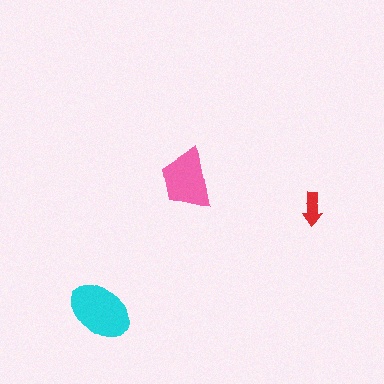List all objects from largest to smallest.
The cyan ellipse, the pink trapezoid, the red arrow.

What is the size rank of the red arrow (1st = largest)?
3rd.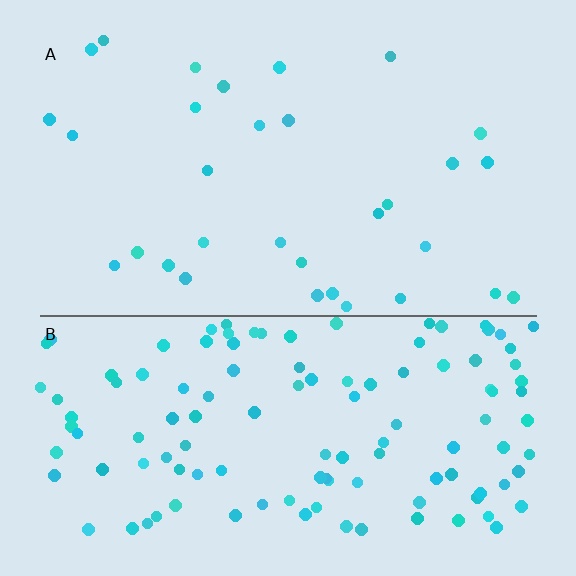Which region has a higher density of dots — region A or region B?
B (the bottom).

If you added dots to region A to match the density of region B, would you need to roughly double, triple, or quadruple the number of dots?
Approximately quadruple.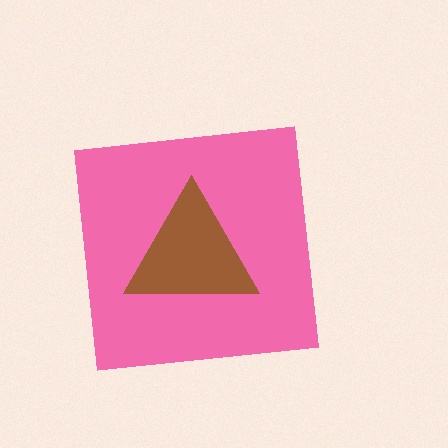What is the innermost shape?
The brown triangle.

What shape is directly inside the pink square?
The brown triangle.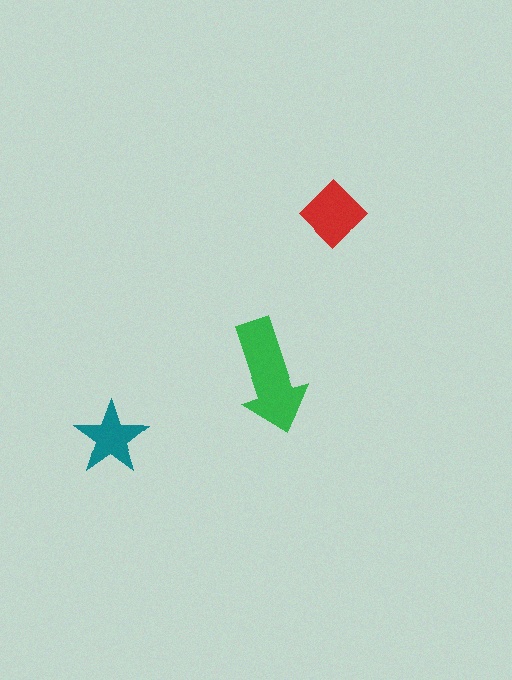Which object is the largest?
The green arrow.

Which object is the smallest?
The teal star.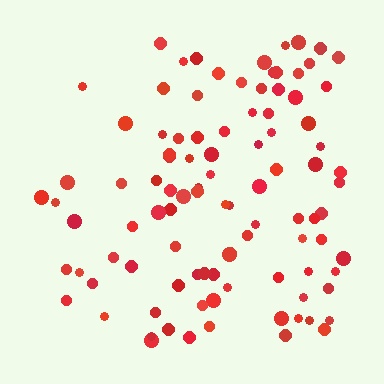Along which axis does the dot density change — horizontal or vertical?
Horizontal.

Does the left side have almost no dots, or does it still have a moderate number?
Still a moderate number, just noticeably fewer than the right.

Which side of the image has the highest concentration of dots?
The right.